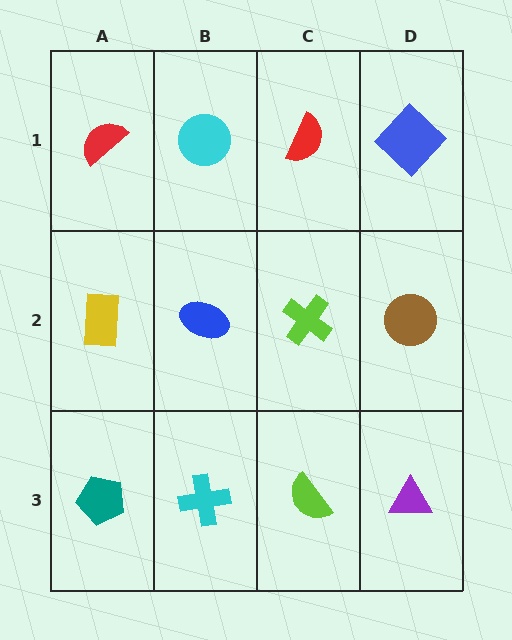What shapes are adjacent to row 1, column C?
A lime cross (row 2, column C), a cyan circle (row 1, column B), a blue diamond (row 1, column D).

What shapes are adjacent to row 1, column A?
A yellow rectangle (row 2, column A), a cyan circle (row 1, column B).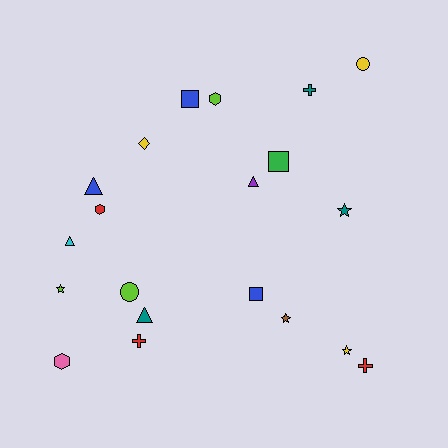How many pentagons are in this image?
There are no pentagons.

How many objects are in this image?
There are 20 objects.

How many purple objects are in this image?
There is 1 purple object.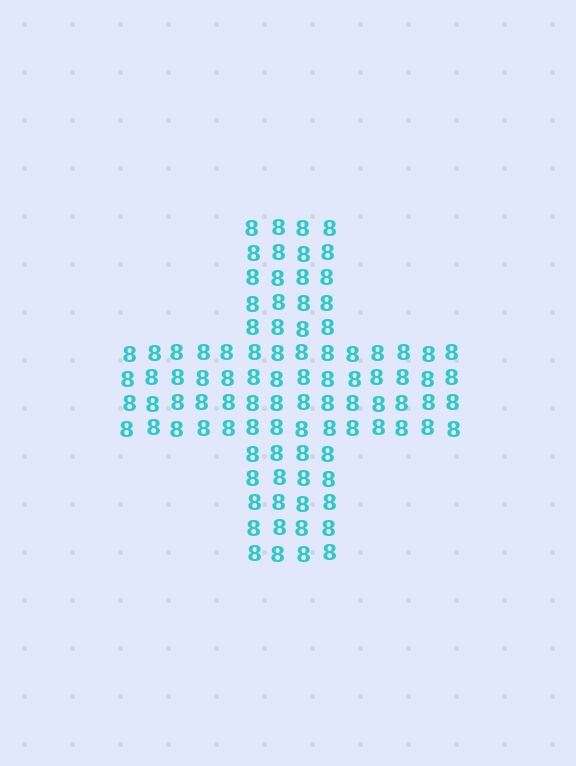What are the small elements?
The small elements are digit 8's.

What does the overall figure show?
The overall figure shows a cross.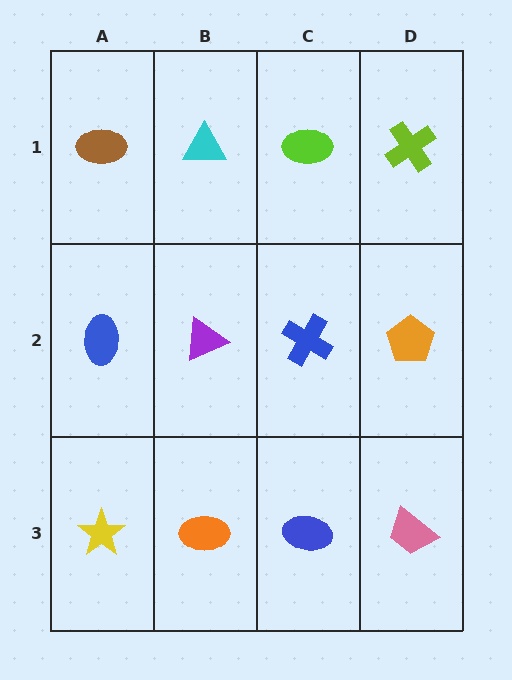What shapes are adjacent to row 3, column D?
An orange pentagon (row 2, column D), a blue ellipse (row 3, column C).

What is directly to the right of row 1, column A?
A cyan triangle.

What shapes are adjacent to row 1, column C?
A blue cross (row 2, column C), a cyan triangle (row 1, column B), a lime cross (row 1, column D).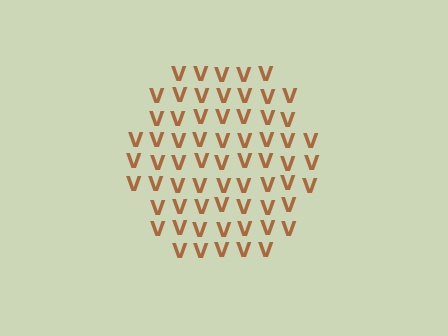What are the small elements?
The small elements are letter V's.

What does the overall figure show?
The overall figure shows a hexagon.